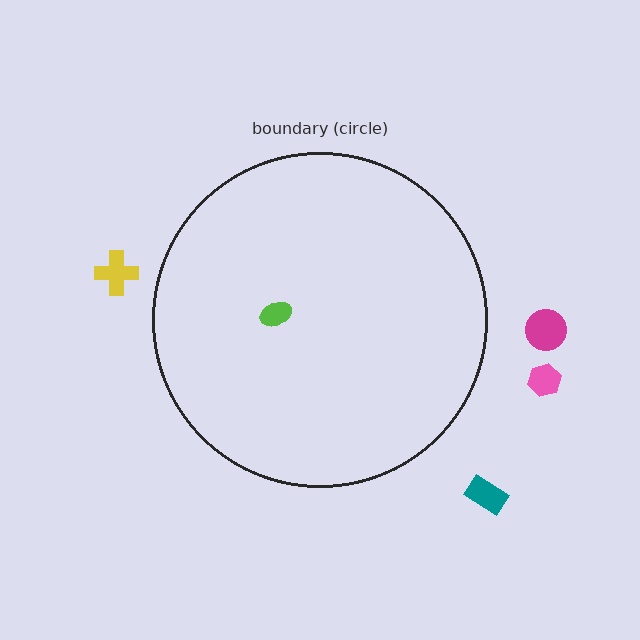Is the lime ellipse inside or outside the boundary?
Inside.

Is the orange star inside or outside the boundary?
Outside.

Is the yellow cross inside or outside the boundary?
Outside.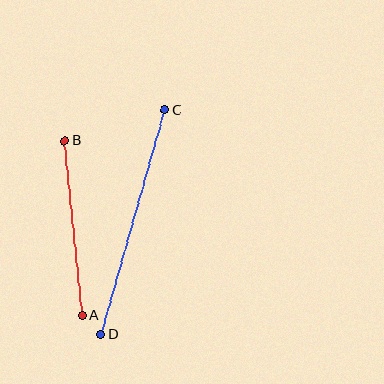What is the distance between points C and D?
The distance is approximately 234 pixels.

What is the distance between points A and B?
The distance is approximately 175 pixels.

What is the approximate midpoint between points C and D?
The midpoint is at approximately (133, 222) pixels.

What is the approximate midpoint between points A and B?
The midpoint is at approximately (74, 228) pixels.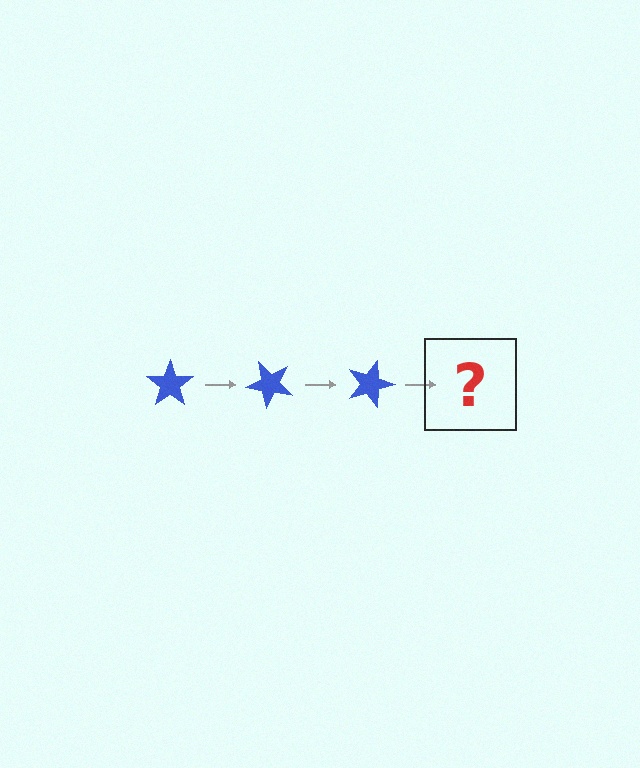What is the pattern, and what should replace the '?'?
The pattern is that the star rotates 45 degrees each step. The '?' should be a blue star rotated 135 degrees.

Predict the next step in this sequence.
The next step is a blue star rotated 135 degrees.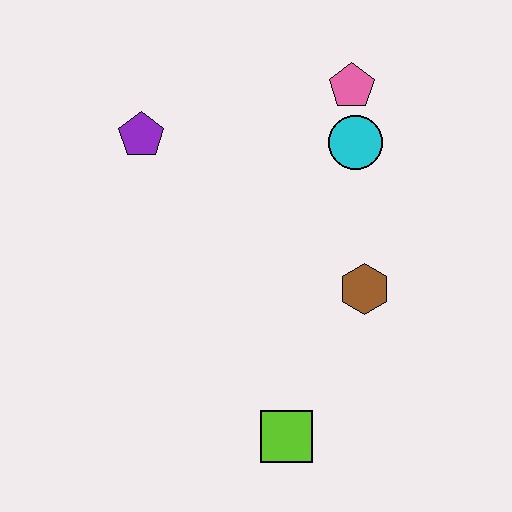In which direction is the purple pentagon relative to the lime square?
The purple pentagon is above the lime square.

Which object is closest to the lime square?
The brown hexagon is closest to the lime square.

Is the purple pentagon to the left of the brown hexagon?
Yes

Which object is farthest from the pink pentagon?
The lime square is farthest from the pink pentagon.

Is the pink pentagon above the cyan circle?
Yes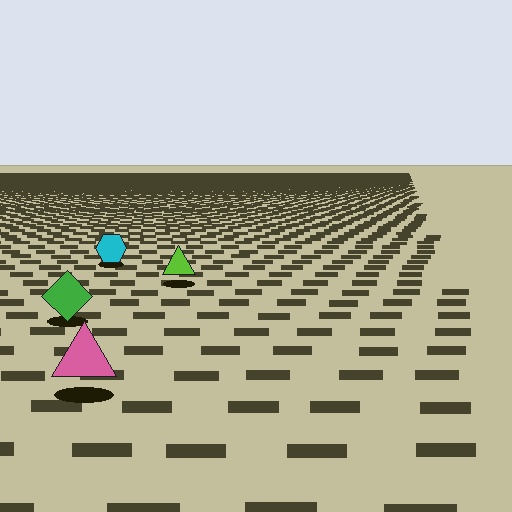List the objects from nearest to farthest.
From nearest to farthest: the pink triangle, the green diamond, the lime triangle, the cyan hexagon.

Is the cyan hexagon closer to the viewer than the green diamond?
No. The green diamond is closer — you can tell from the texture gradient: the ground texture is coarser near it.